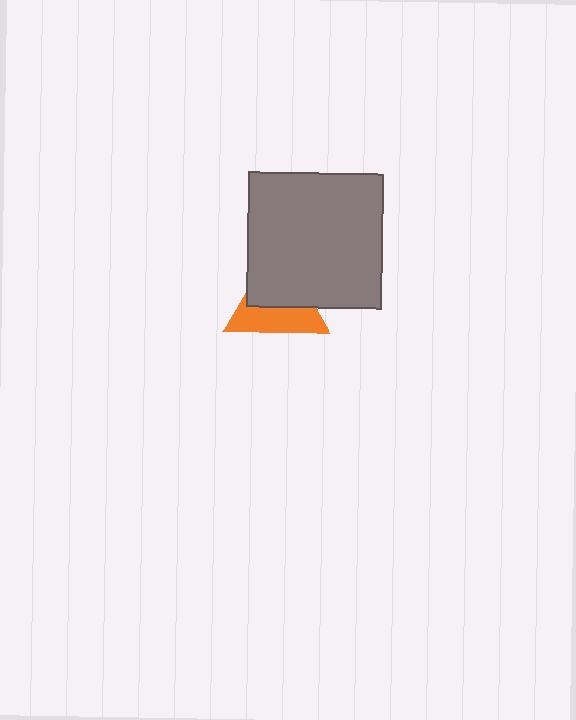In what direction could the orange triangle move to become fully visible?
The orange triangle could move down. That would shift it out from behind the gray square entirely.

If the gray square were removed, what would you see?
You would see the complete orange triangle.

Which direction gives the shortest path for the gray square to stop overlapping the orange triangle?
Moving up gives the shortest separation.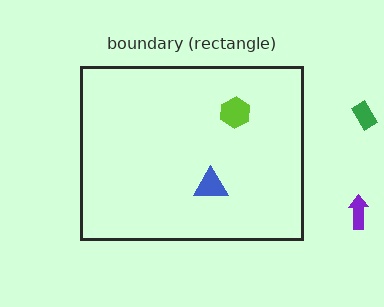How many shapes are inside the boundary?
2 inside, 2 outside.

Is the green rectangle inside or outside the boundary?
Outside.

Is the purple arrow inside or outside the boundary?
Outside.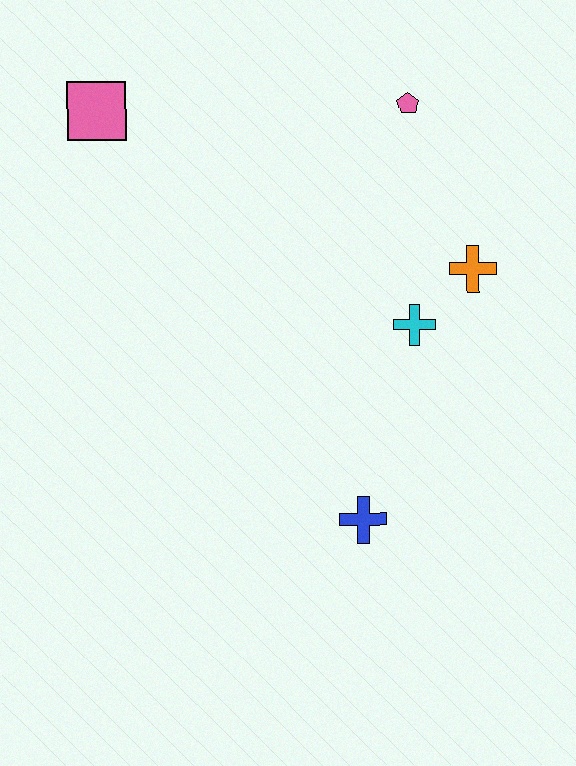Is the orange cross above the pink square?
No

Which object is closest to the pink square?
The pink pentagon is closest to the pink square.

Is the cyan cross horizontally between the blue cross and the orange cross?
Yes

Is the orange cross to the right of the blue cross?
Yes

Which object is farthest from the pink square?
The blue cross is farthest from the pink square.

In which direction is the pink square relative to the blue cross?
The pink square is above the blue cross.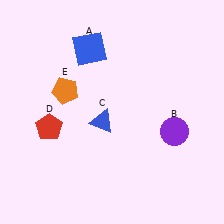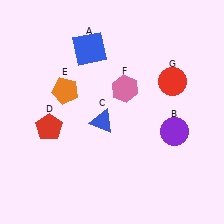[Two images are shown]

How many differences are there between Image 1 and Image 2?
There are 2 differences between the two images.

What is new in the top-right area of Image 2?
A pink hexagon (F) was added in the top-right area of Image 2.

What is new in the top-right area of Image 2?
A red circle (G) was added in the top-right area of Image 2.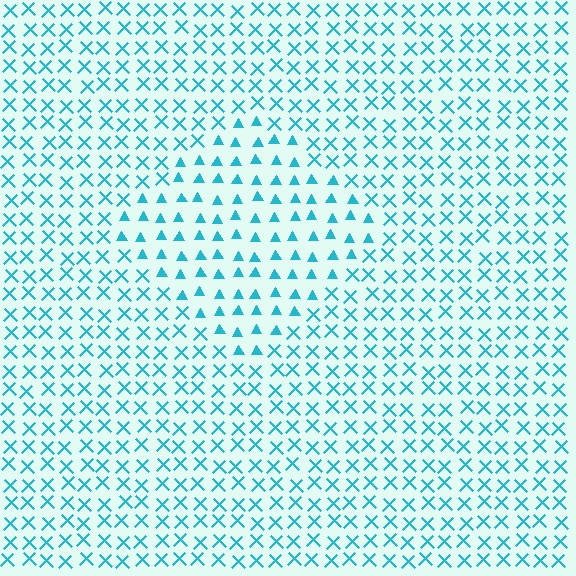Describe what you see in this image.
The image is filled with small cyan elements arranged in a uniform grid. A diamond-shaped region contains triangles, while the surrounding area contains X marks. The boundary is defined purely by the change in element shape.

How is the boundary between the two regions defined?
The boundary is defined by a change in element shape: triangles inside vs. X marks outside. All elements share the same color and spacing.